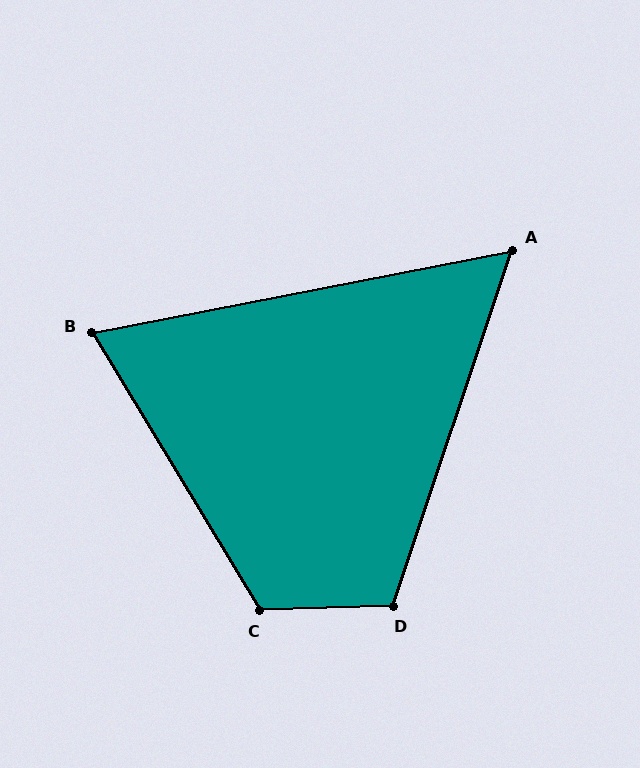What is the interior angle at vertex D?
Approximately 110 degrees (obtuse).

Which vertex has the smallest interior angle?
A, at approximately 60 degrees.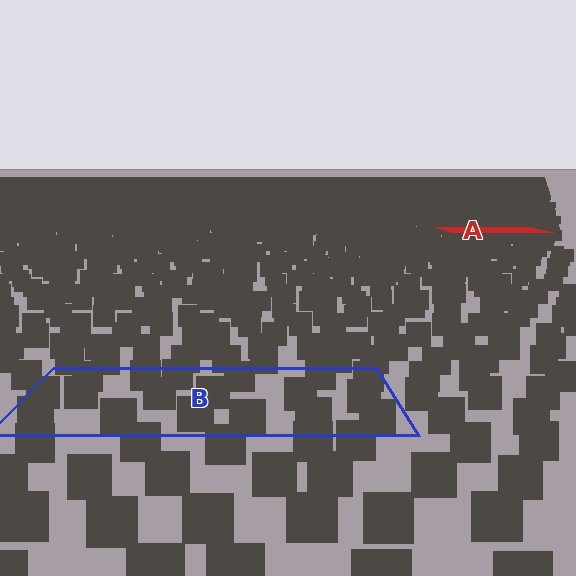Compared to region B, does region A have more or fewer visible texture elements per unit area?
Region A has more texture elements per unit area — they are packed more densely because it is farther away.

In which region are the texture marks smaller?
The texture marks are smaller in region A, because it is farther away.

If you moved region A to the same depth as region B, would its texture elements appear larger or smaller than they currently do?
They would appear larger. At a closer depth, the same texture elements are projected at a bigger on-screen size.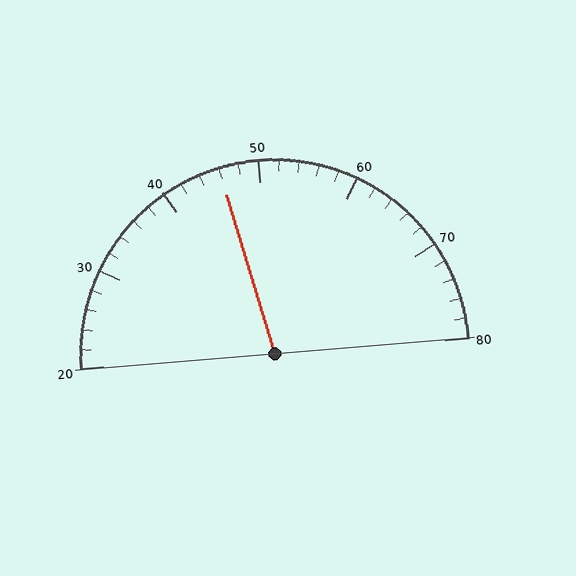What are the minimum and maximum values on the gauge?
The gauge ranges from 20 to 80.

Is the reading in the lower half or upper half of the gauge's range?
The reading is in the lower half of the range (20 to 80).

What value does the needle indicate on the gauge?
The needle indicates approximately 46.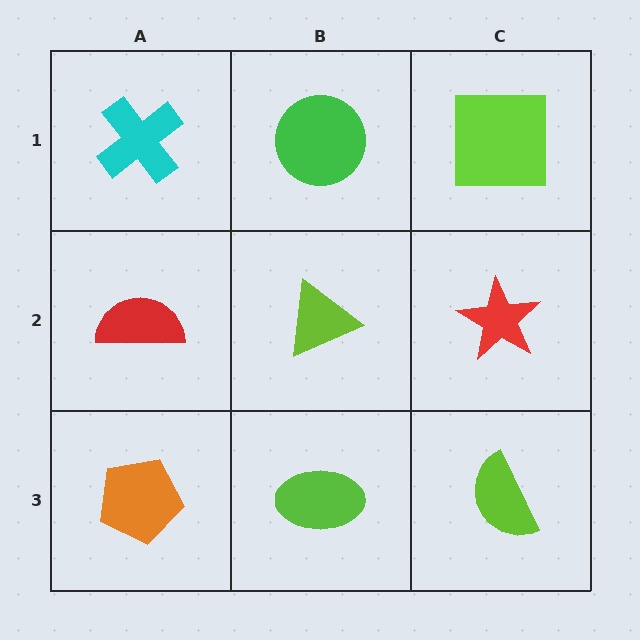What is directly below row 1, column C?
A red star.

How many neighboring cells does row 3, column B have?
3.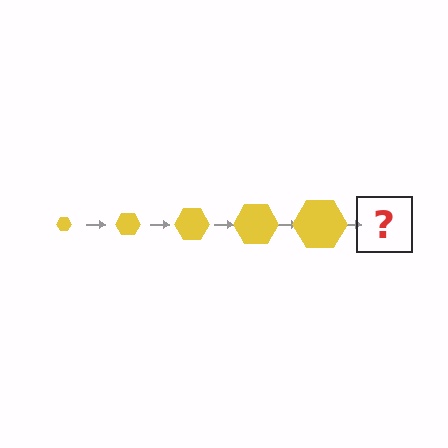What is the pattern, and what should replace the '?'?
The pattern is that the hexagon gets progressively larger each step. The '?' should be a yellow hexagon, larger than the previous one.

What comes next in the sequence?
The next element should be a yellow hexagon, larger than the previous one.